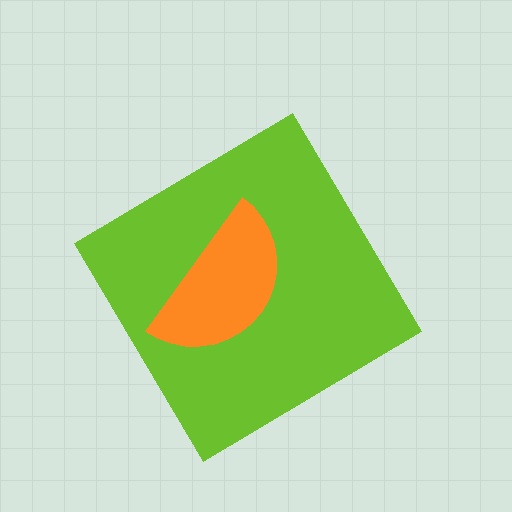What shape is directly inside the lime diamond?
The orange semicircle.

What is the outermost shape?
The lime diamond.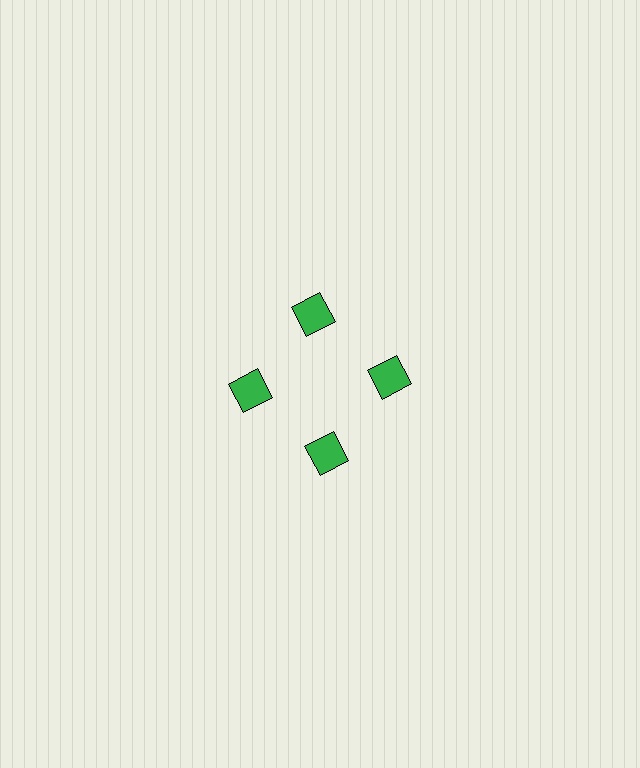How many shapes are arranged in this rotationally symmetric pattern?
There are 4 shapes, arranged in 4 groups of 1.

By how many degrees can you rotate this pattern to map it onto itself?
The pattern maps onto itself every 90 degrees of rotation.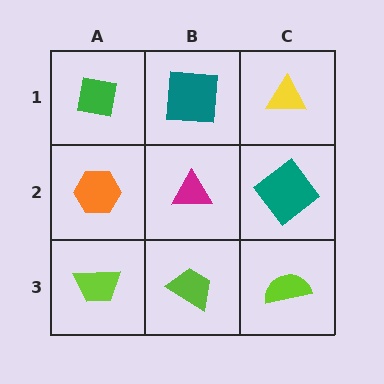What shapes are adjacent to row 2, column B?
A teal square (row 1, column B), a lime trapezoid (row 3, column B), an orange hexagon (row 2, column A), a teal diamond (row 2, column C).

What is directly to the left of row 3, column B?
A lime trapezoid.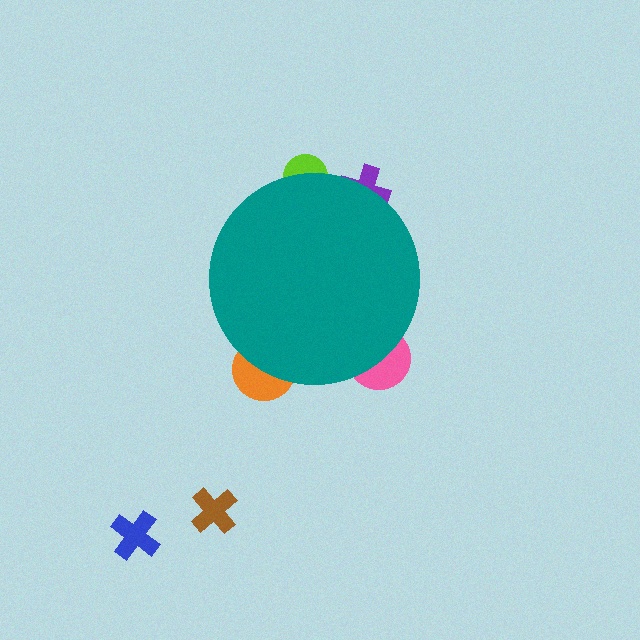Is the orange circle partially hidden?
Yes, the orange circle is partially hidden behind the teal circle.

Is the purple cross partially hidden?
Yes, the purple cross is partially hidden behind the teal circle.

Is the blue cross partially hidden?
No, the blue cross is fully visible.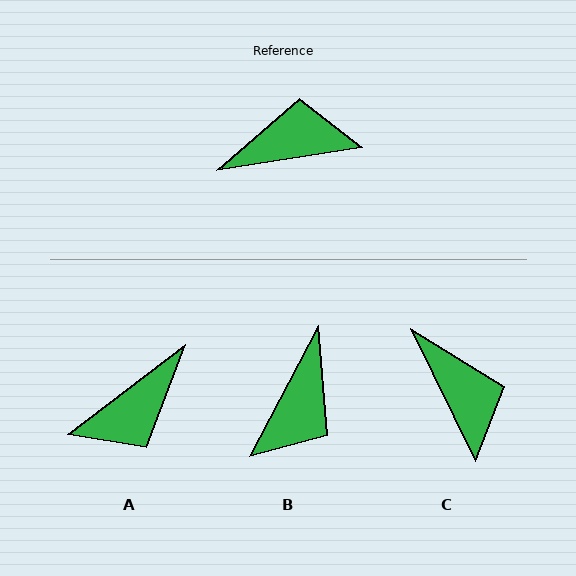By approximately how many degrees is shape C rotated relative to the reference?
Approximately 72 degrees clockwise.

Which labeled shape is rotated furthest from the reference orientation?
A, about 151 degrees away.